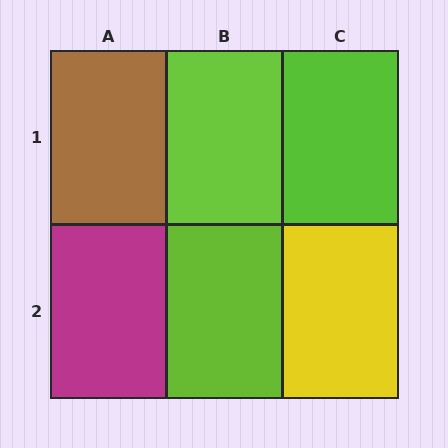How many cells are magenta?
1 cell is magenta.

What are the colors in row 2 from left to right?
Magenta, lime, yellow.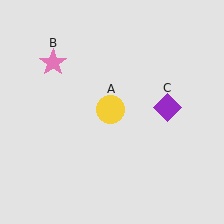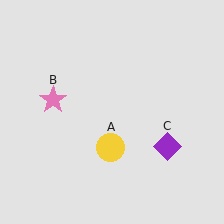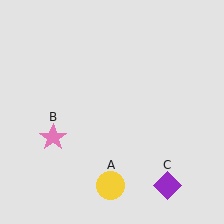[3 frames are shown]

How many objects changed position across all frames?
3 objects changed position: yellow circle (object A), pink star (object B), purple diamond (object C).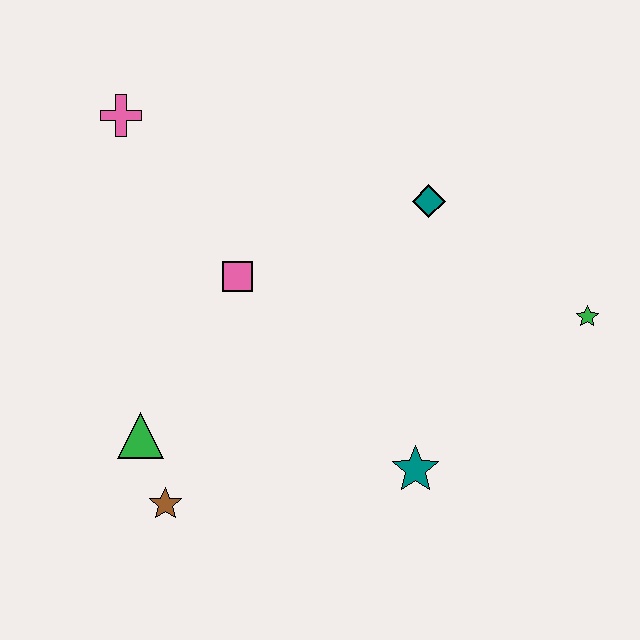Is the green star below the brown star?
No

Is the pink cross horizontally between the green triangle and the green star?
No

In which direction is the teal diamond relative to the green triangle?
The teal diamond is to the right of the green triangle.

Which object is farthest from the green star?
The pink cross is farthest from the green star.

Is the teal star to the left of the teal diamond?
Yes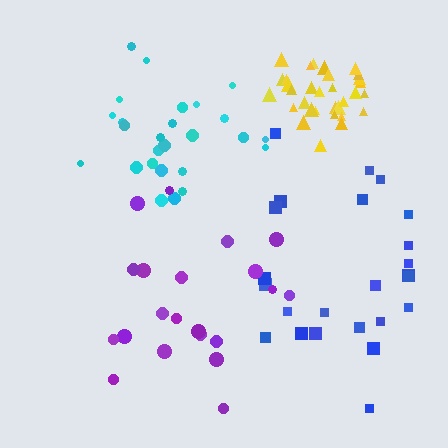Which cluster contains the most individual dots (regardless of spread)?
Yellow (32).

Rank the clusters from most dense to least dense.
yellow, cyan, purple, blue.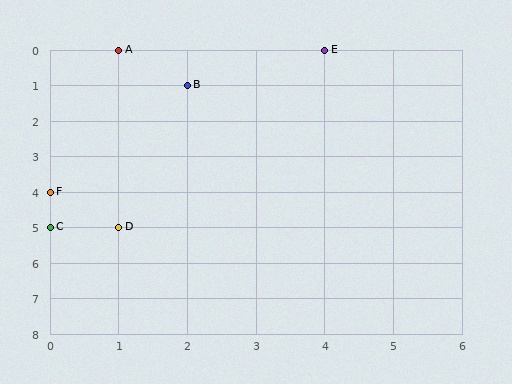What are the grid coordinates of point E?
Point E is at grid coordinates (4, 0).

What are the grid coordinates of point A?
Point A is at grid coordinates (1, 0).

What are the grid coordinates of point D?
Point D is at grid coordinates (1, 5).